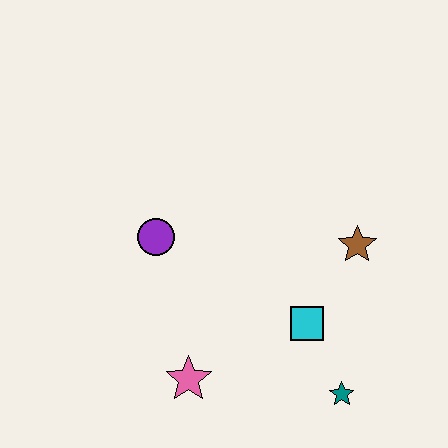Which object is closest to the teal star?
The cyan square is closest to the teal star.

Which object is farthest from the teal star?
The purple circle is farthest from the teal star.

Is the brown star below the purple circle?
Yes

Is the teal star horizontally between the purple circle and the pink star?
No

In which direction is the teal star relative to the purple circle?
The teal star is to the right of the purple circle.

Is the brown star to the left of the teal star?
No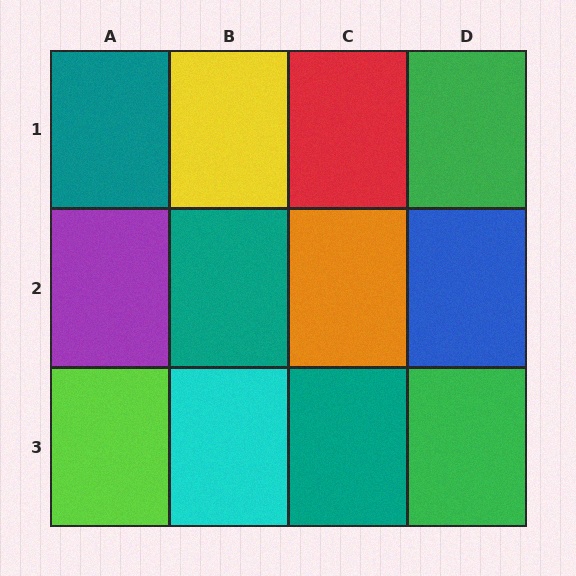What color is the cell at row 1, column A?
Teal.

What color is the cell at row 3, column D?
Green.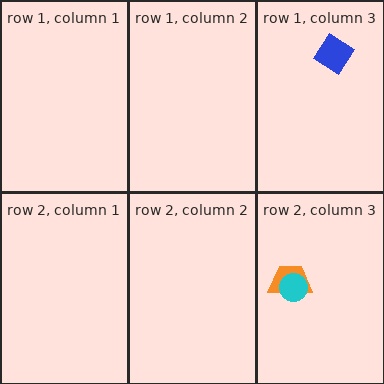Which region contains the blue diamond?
The row 1, column 3 region.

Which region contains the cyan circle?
The row 2, column 3 region.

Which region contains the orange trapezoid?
The row 2, column 3 region.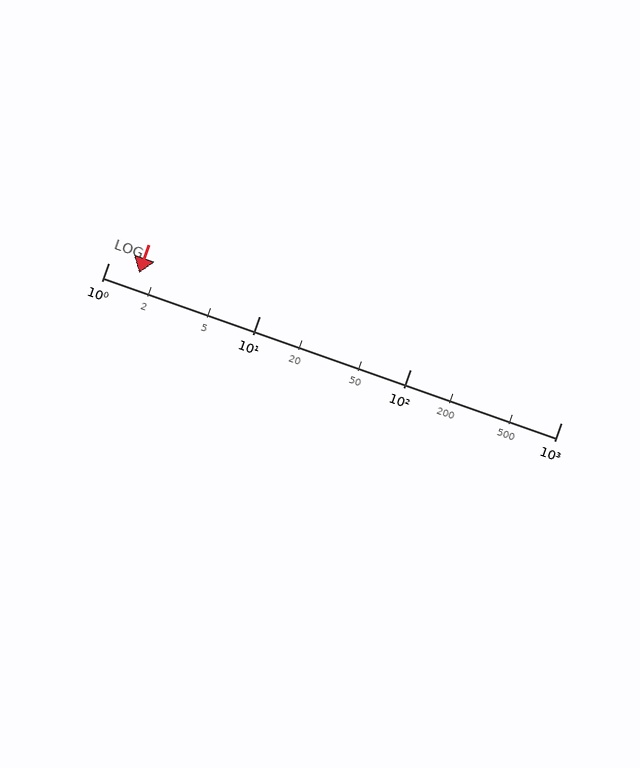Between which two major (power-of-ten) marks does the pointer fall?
The pointer is between 1 and 10.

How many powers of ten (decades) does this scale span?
The scale spans 3 decades, from 1 to 1000.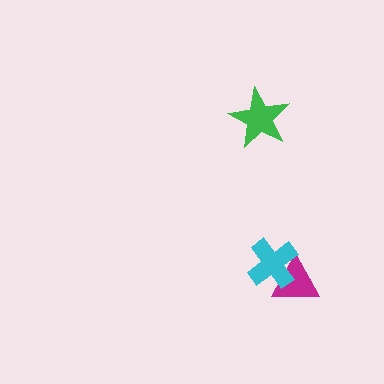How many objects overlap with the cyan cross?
1 object overlaps with the cyan cross.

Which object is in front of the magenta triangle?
The cyan cross is in front of the magenta triangle.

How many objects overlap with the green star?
0 objects overlap with the green star.